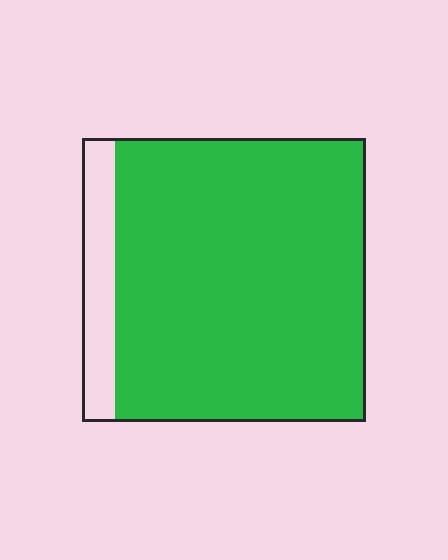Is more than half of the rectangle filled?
Yes.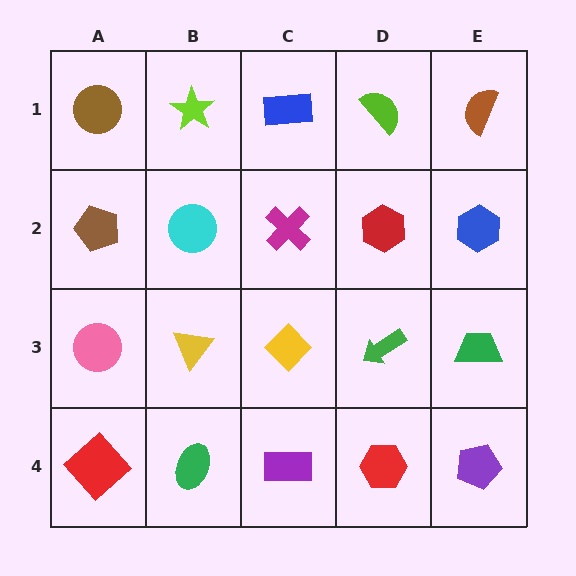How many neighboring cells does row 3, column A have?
3.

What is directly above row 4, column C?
A yellow diamond.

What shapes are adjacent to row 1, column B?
A cyan circle (row 2, column B), a brown circle (row 1, column A), a blue rectangle (row 1, column C).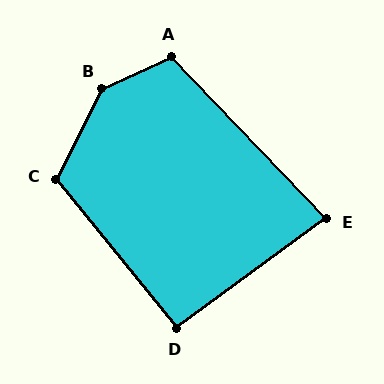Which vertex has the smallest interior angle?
E, at approximately 83 degrees.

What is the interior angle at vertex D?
Approximately 93 degrees (approximately right).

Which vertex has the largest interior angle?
B, at approximately 142 degrees.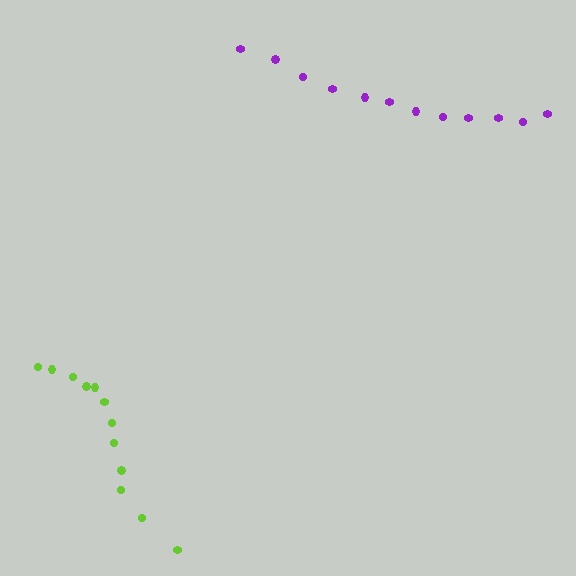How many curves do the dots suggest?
There are 2 distinct paths.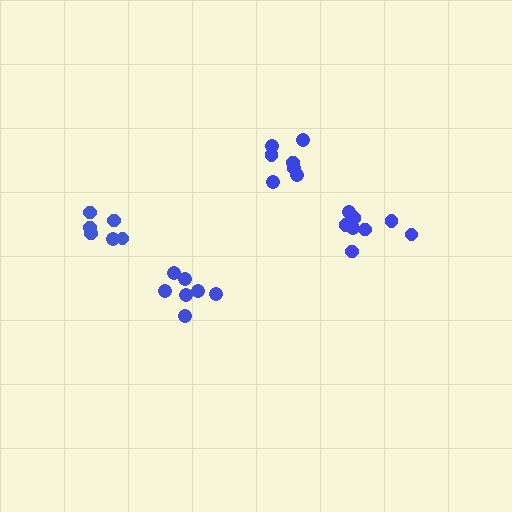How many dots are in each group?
Group 1: 7 dots, Group 2: 6 dots, Group 3: 8 dots, Group 4: 7 dots (28 total).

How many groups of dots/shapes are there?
There are 4 groups.